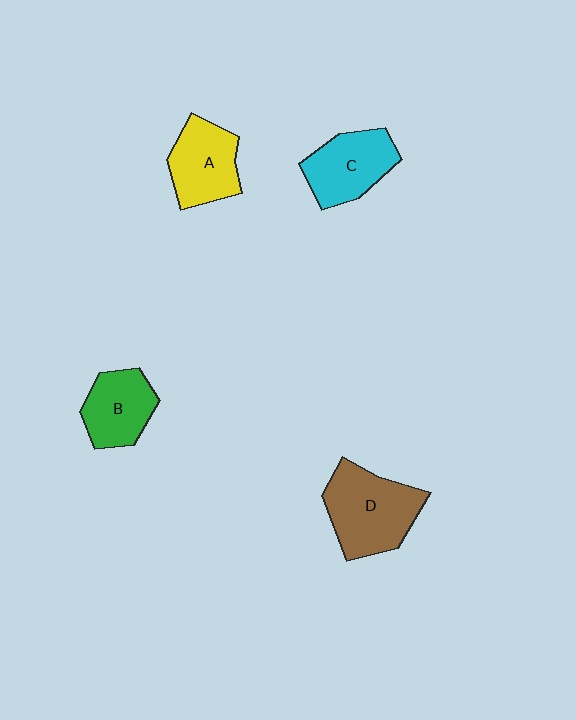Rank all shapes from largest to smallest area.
From largest to smallest: D (brown), C (cyan), A (yellow), B (green).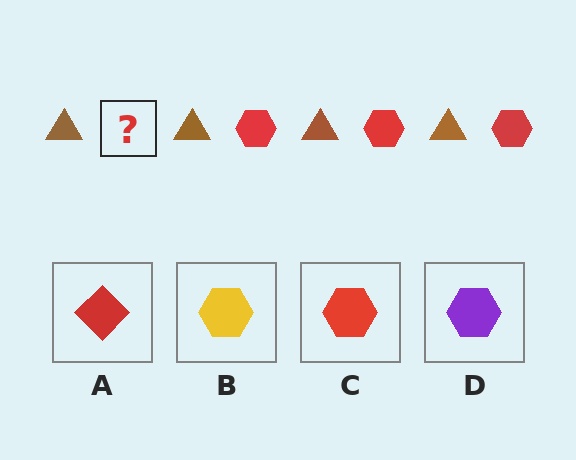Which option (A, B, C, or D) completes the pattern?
C.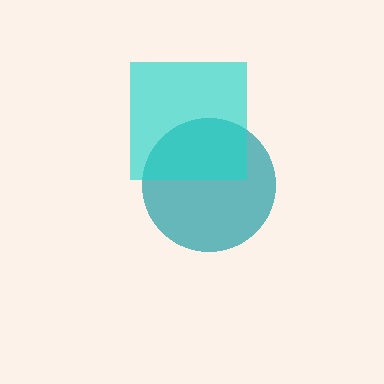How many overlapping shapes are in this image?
There are 2 overlapping shapes in the image.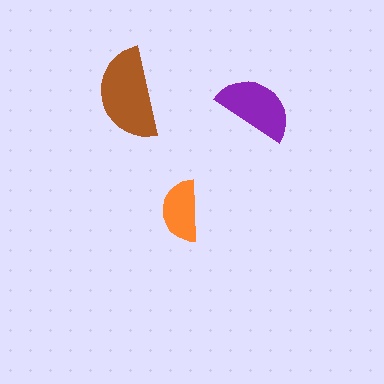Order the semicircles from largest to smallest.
the brown one, the purple one, the orange one.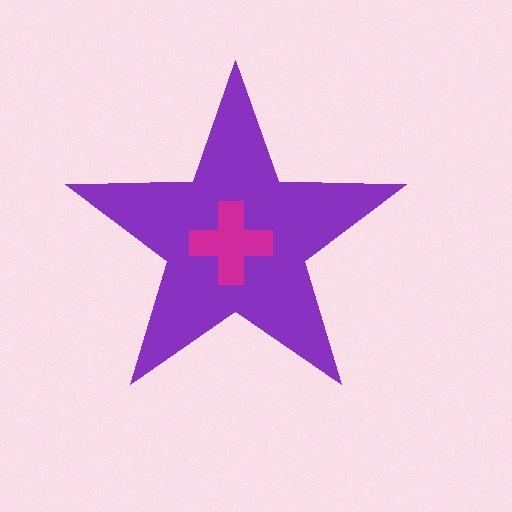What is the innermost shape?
The magenta cross.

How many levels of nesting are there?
2.